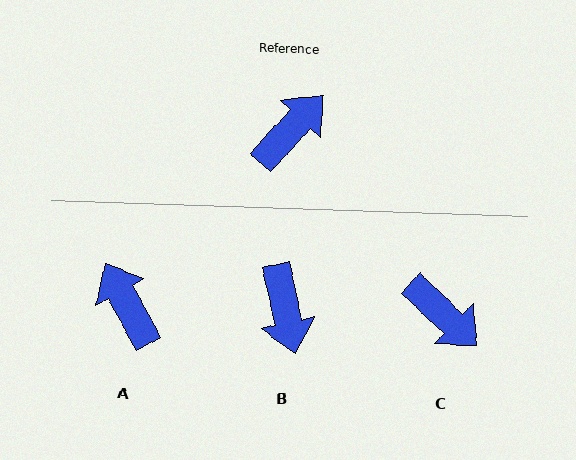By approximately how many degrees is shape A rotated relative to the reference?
Approximately 72 degrees counter-clockwise.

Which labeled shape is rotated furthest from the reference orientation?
B, about 125 degrees away.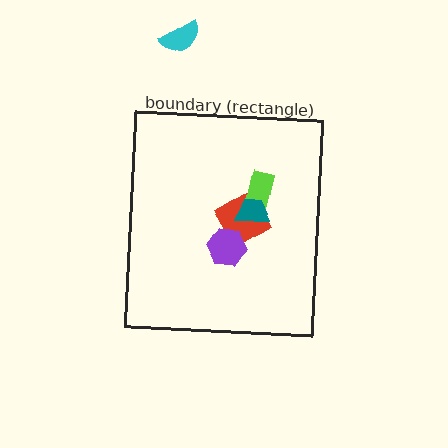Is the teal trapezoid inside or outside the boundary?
Inside.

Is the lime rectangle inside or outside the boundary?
Inside.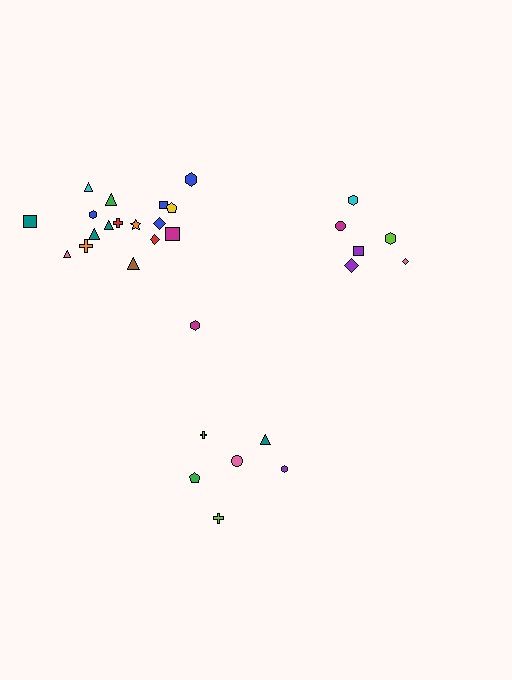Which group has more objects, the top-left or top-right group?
The top-left group.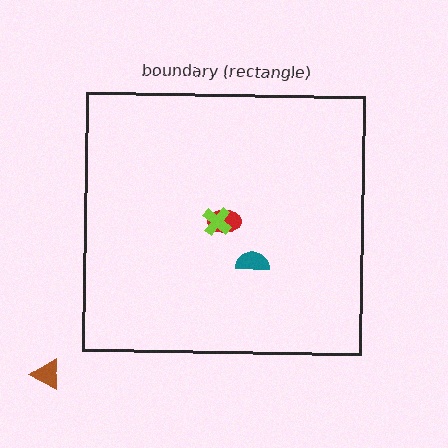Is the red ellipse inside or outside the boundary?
Inside.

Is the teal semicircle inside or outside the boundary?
Inside.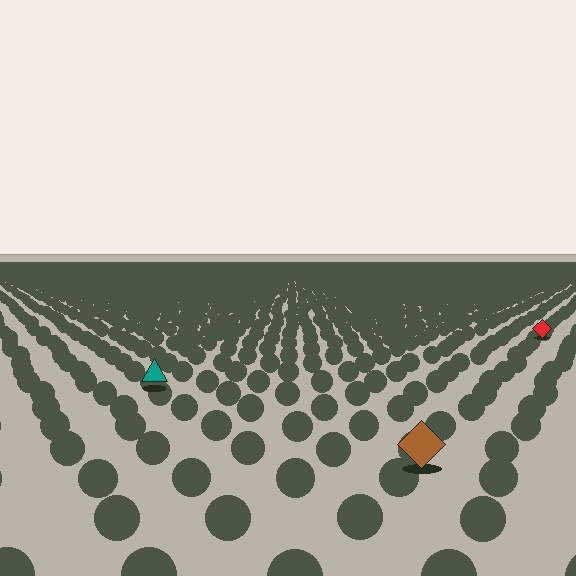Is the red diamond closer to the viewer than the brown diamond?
No. The brown diamond is closer — you can tell from the texture gradient: the ground texture is coarser near it.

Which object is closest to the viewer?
The brown diamond is closest. The texture marks near it are larger and more spread out.